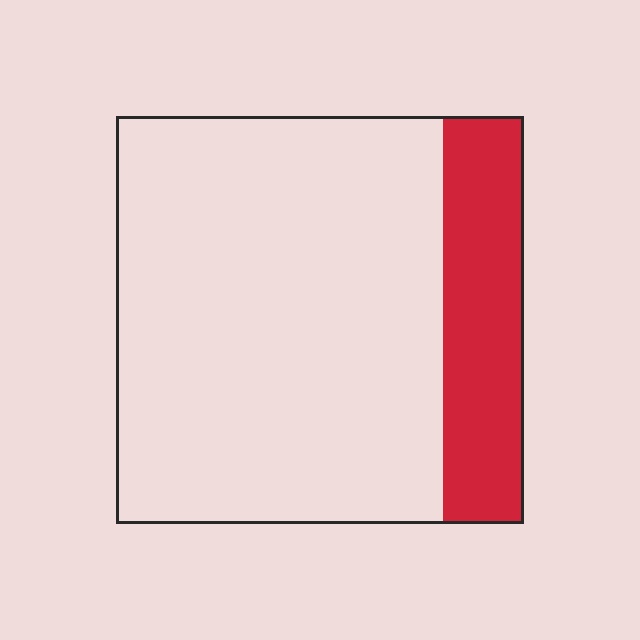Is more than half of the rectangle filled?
No.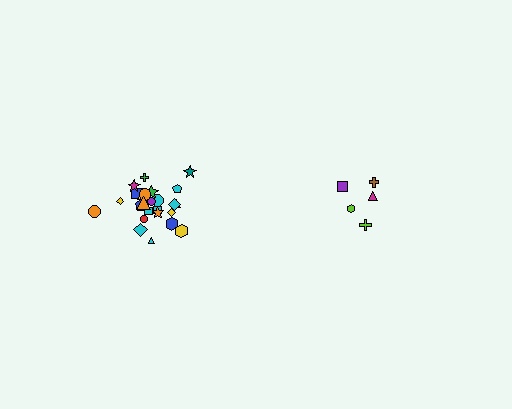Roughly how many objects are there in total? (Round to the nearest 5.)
Roughly 30 objects in total.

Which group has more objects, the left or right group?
The left group.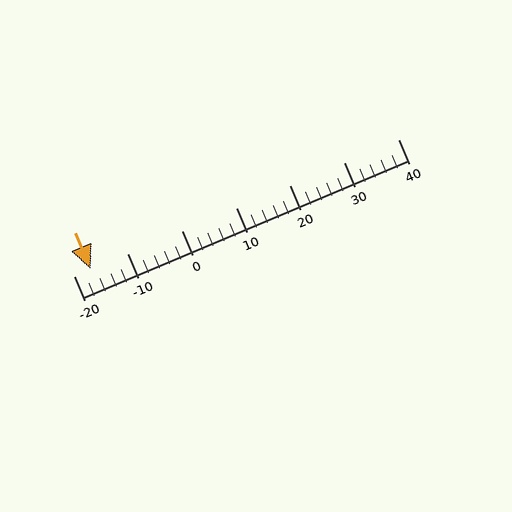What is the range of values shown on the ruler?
The ruler shows values from -20 to 40.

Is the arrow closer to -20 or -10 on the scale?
The arrow is closer to -20.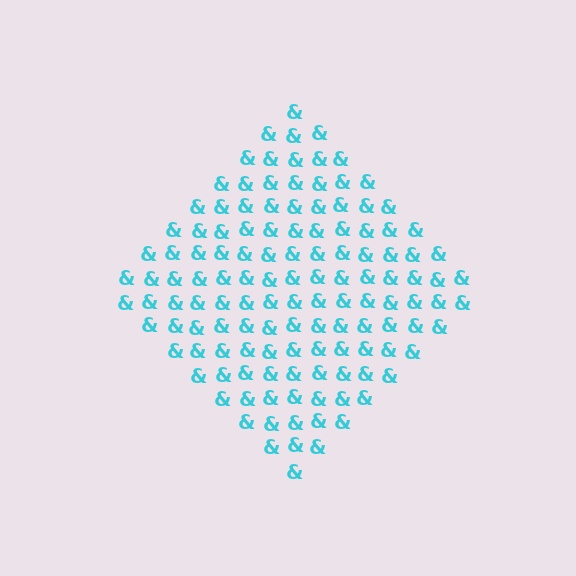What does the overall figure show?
The overall figure shows a diamond.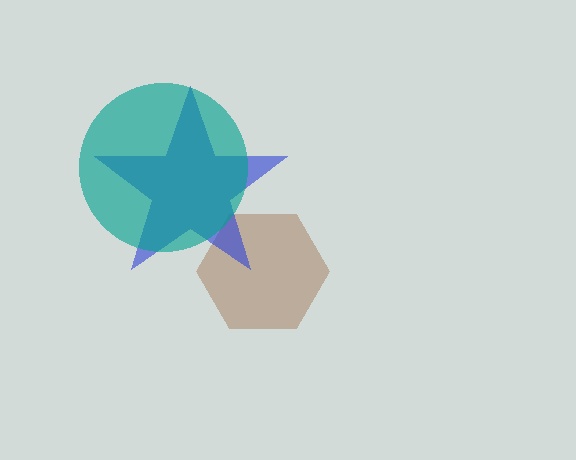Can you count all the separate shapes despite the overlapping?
Yes, there are 3 separate shapes.